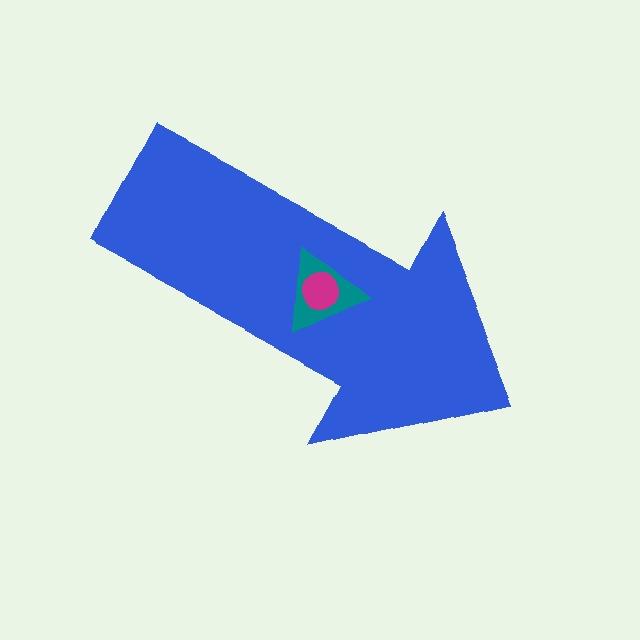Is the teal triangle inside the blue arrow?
Yes.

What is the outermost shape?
The blue arrow.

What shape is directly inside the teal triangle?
The magenta circle.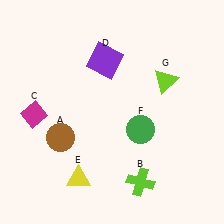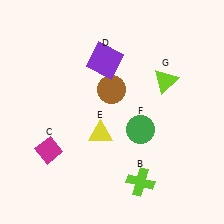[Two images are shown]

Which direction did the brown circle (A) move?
The brown circle (A) moved right.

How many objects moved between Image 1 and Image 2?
3 objects moved between the two images.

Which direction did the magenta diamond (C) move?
The magenta diamond (C) moved down.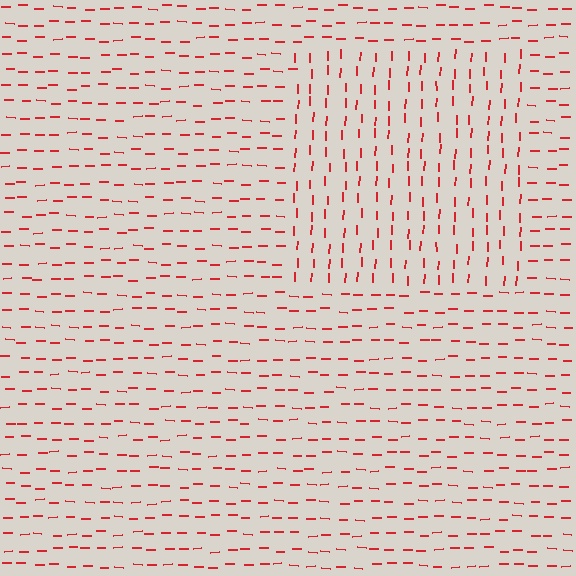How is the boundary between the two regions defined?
The boundary is defined purely by a change in line orientation (approximately 88 degrees difference). All lines are the same color and thickness.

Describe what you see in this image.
The image is filled with small red line segments. A rectangle region in the image has lines oriented differently from the surrounding lines, creating a visible texture boundary.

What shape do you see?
I see a rectangle.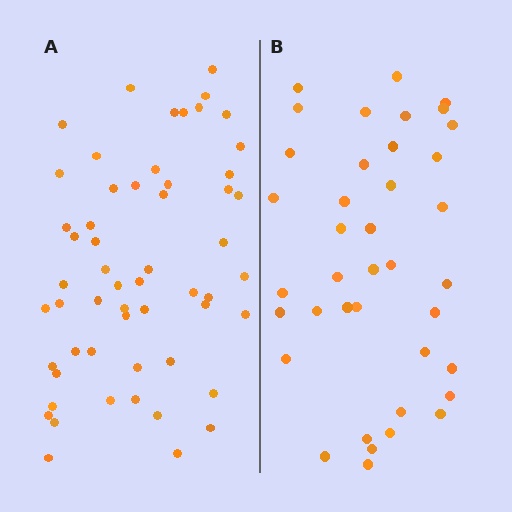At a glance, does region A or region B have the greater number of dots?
Region A (the left region) has more dots.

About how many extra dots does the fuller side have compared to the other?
Region A has approximately 15 more dots than region B.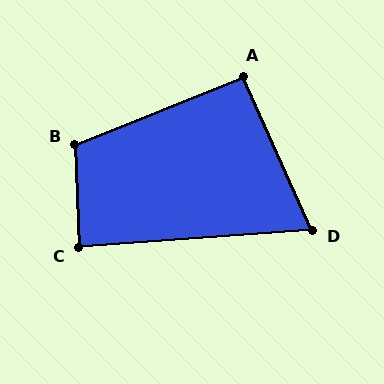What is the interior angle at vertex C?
Approximately 88 degrees (approximately right).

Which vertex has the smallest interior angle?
D, at approximately 70 degrees.